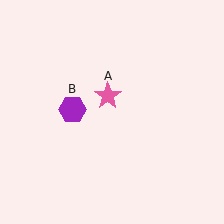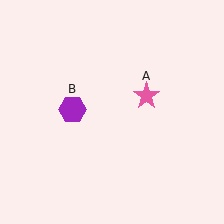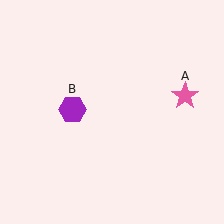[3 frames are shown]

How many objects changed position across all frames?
1 object changed position: pink star (object A).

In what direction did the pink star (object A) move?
The pink star (object A) moved right.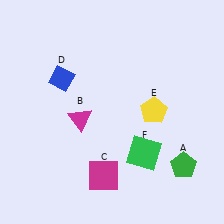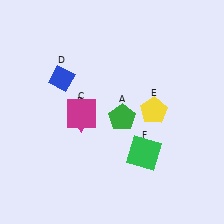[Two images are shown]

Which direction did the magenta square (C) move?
The magenta square (C) moved up.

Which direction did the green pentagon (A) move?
The green pentagon (A) moved left.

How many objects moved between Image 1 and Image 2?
2 objects moved between the two images.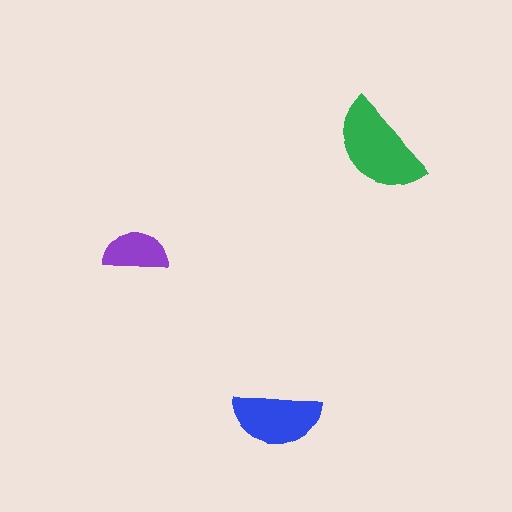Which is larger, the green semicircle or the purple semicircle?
The green one.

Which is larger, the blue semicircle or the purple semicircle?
The blue one.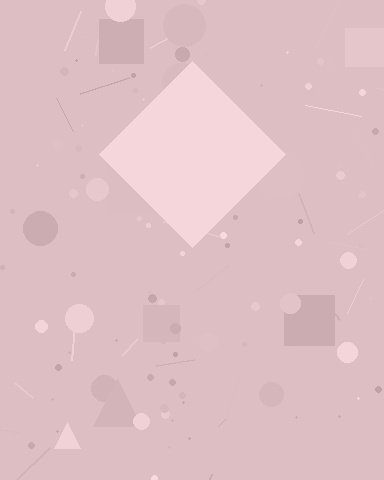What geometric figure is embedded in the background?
A diamond is embedded in the background.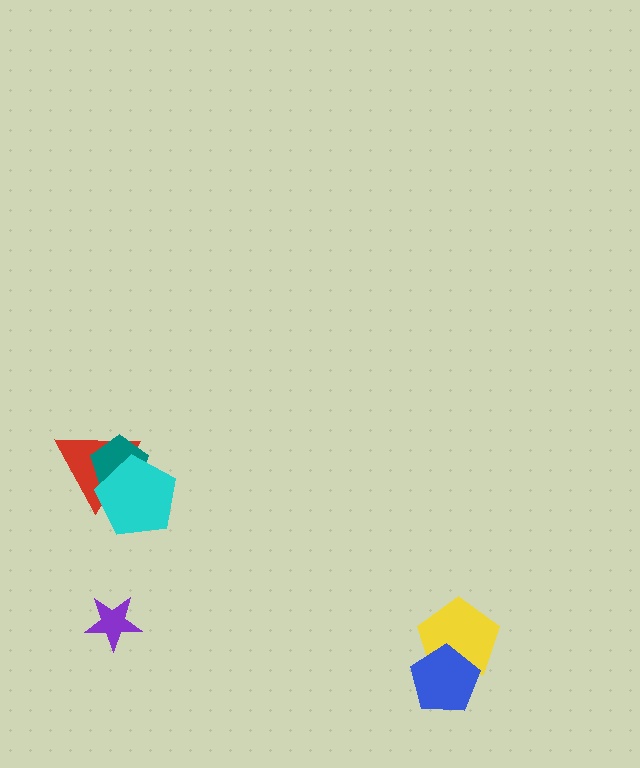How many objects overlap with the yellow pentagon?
1 object overlaps with the yellow pentagon.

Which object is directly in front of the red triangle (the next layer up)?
The teal pentagon is directly in front of the red triangle.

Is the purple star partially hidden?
No, no other shape covers it.